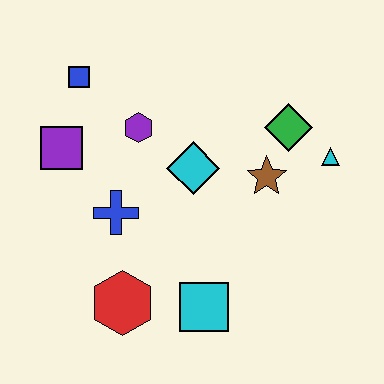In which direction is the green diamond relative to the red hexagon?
The green diamond is above the red hexagon.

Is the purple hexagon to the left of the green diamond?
Yes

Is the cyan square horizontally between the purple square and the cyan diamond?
No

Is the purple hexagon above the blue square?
No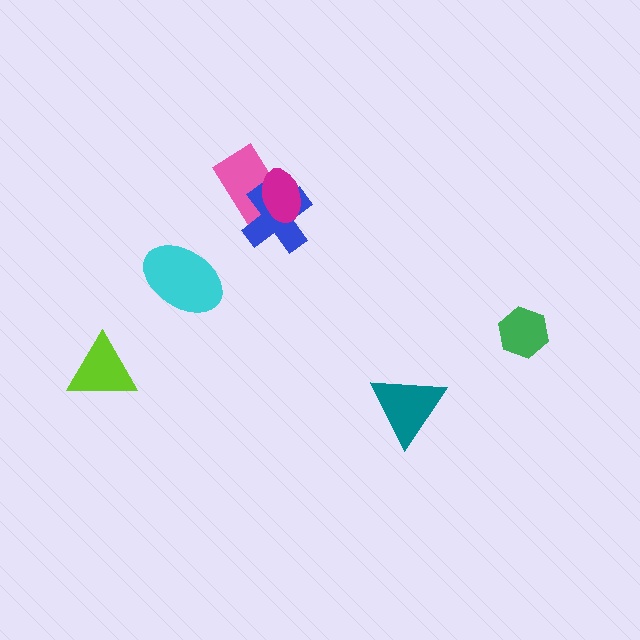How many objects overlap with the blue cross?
2 objects overlap with the blue cross.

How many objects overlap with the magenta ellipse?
2 objects overlap with the magenta ellipse.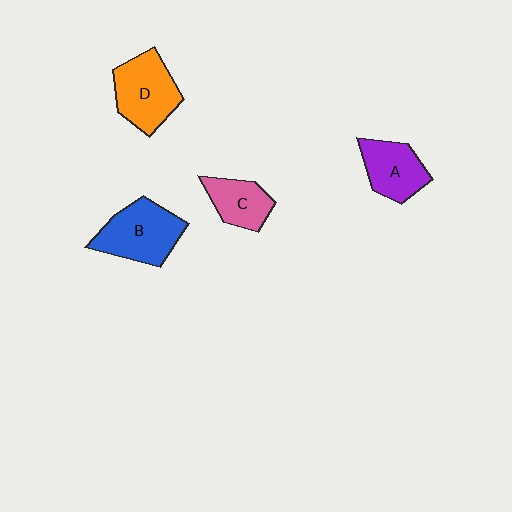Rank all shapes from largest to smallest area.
From largest to smallest: B (blue), D (orange), A (purple), C (pink).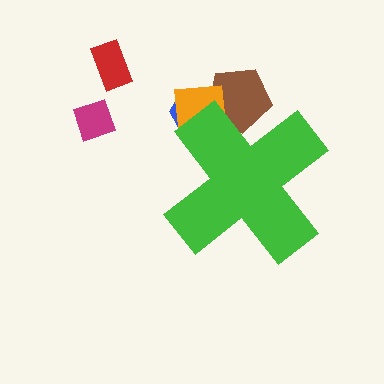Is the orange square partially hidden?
Yes, the orange square is partially hidden behind the green cross.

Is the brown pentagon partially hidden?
Yes, the brown pentagon is partially hidden behind the green cross.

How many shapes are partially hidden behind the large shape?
3 shapes are partially hidden.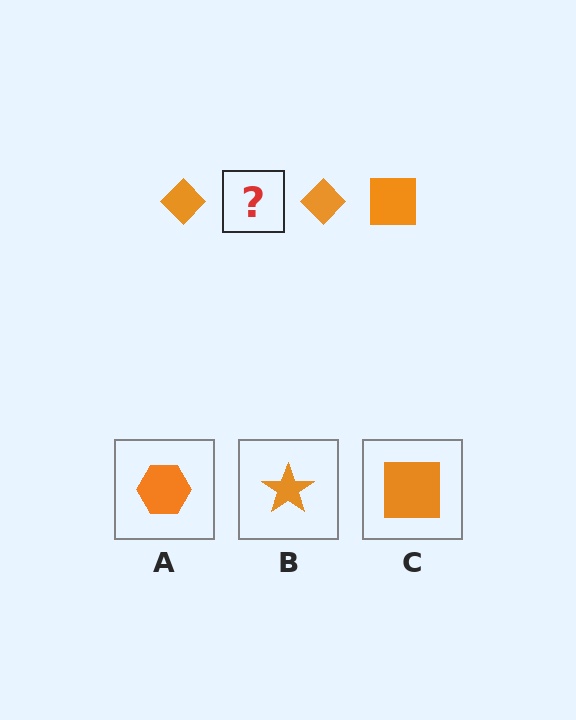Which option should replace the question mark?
Option C.